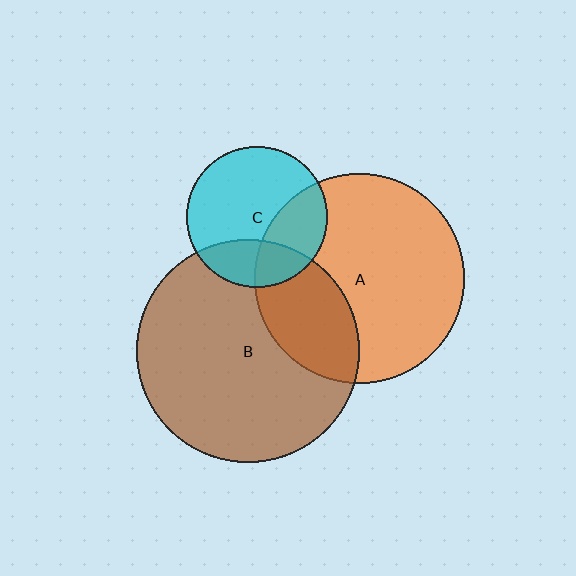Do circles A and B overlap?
Yes.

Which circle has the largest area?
Circle B (brown).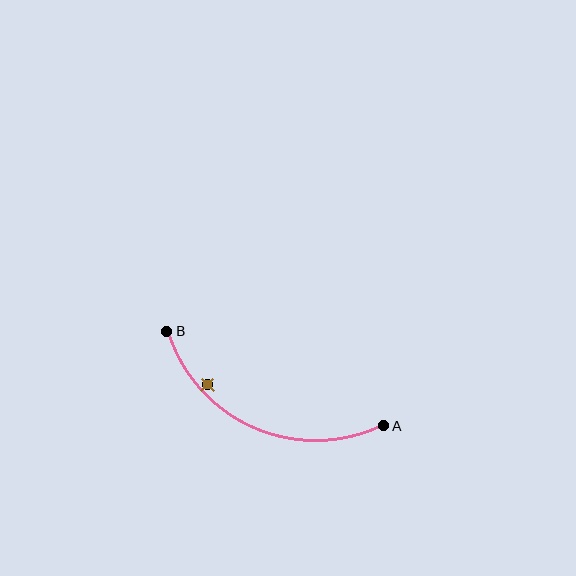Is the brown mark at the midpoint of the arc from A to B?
No — the brown mark does not lie on the arc at all. It sits slightly inside the curve.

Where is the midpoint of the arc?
The arc midpoint is the point on the curve farthest from the straight line joining A and B. It sits below that line.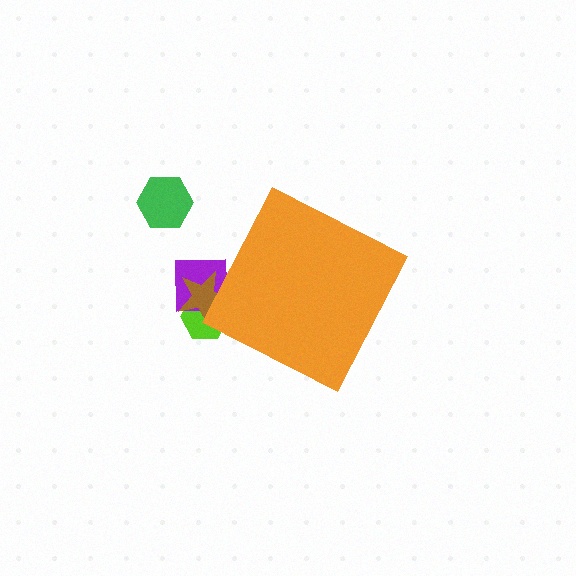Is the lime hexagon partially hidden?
Yes, the lime hexagon is partially hidden behind the orange diamond.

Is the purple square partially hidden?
Yes, the purple square is partially hidden behind the orange diamond.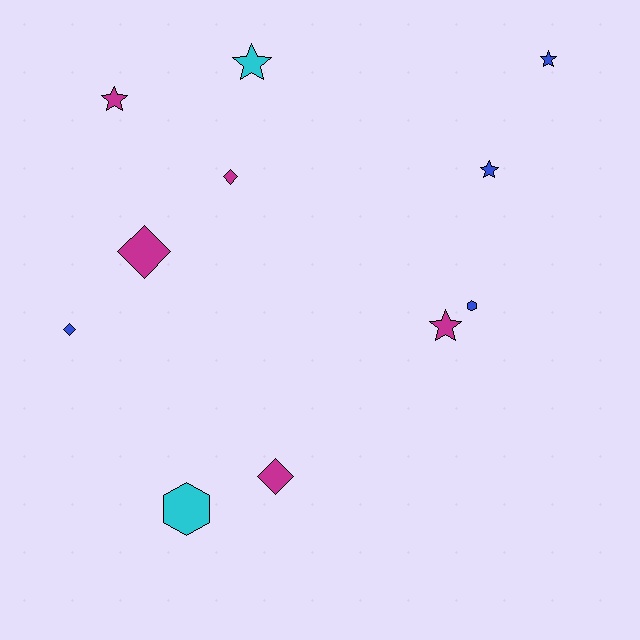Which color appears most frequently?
Magenta, with 5 objects.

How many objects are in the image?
There are 11 objects.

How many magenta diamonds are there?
There are 3 magenta diamonds.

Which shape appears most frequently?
Star, with 5 objects.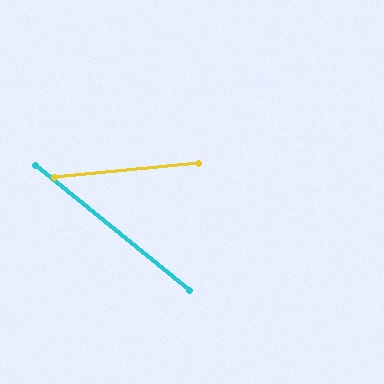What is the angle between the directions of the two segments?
Approximately 45 degrees.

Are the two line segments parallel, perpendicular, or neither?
Neither parallel nor perpendicular — they differ by about 45°.